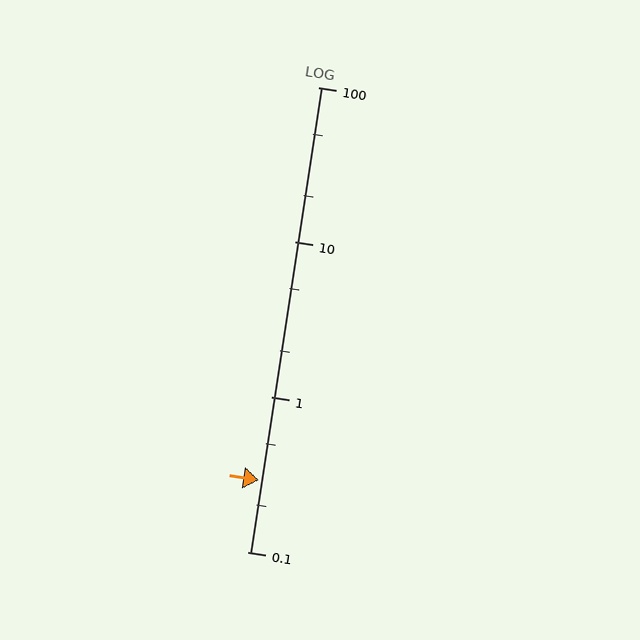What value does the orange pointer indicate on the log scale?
The pointer indicates approximately 0.29.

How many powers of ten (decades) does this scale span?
The scale spans 3 decades, from 0.1 to 100.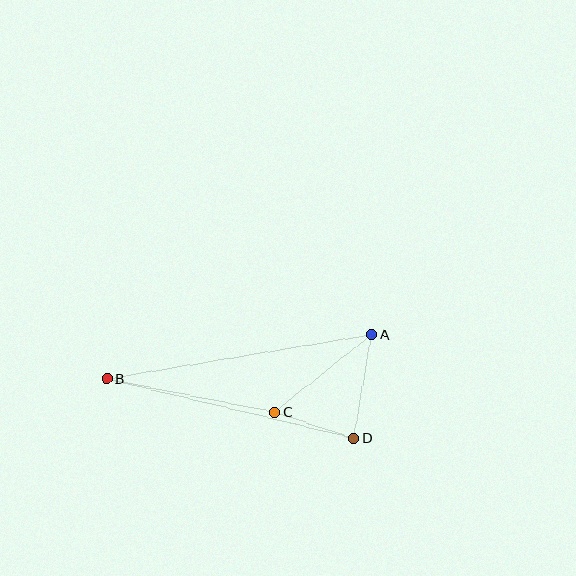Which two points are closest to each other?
Points C and D are closest to each other.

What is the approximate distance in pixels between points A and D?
The distance between A and D is approximately 105 pixels.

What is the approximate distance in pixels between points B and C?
The distance between B and C is approximately 171 pixels.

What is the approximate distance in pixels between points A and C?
The distance between A and C is approximately 124 pixels.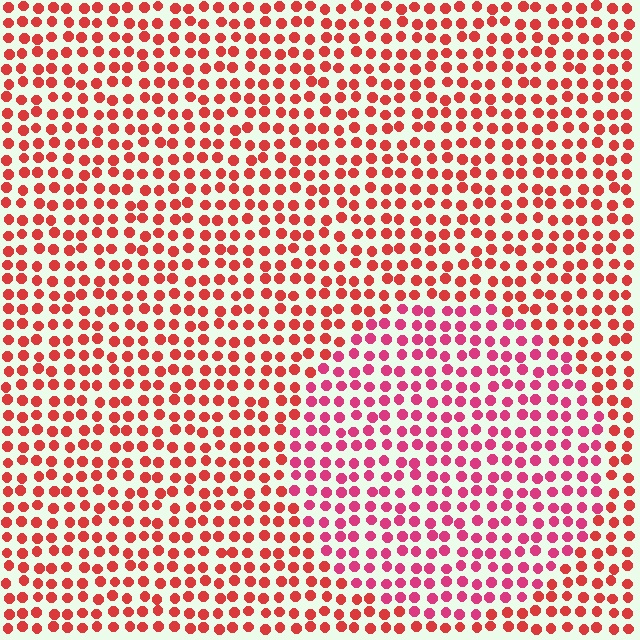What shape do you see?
I see a circle.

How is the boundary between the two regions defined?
The boundary is defined purely by a slight shift in hue (about 26 degrees). Spacing, size, and orientation are identical on both sides.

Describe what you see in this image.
The image is filled with small red elements in a uniform arrangement. A circle-shaped region is visible where the elements are tinted to a slightly different hue, forming a subtle color boundary.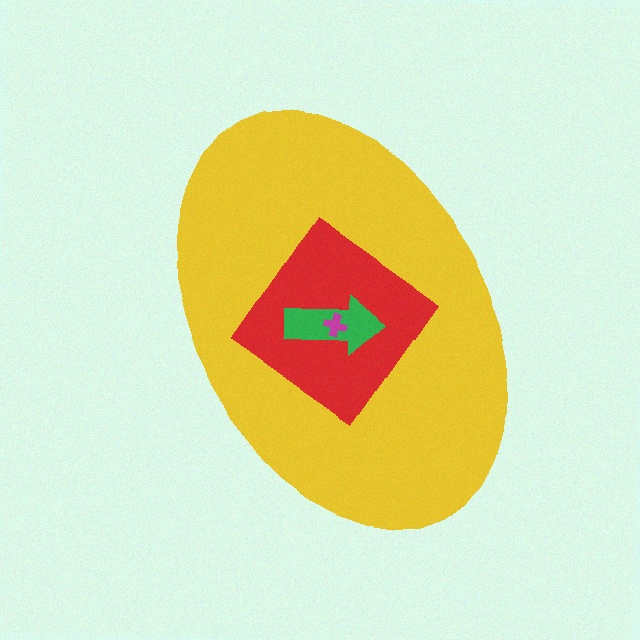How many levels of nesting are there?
4.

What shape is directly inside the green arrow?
The magenta cross.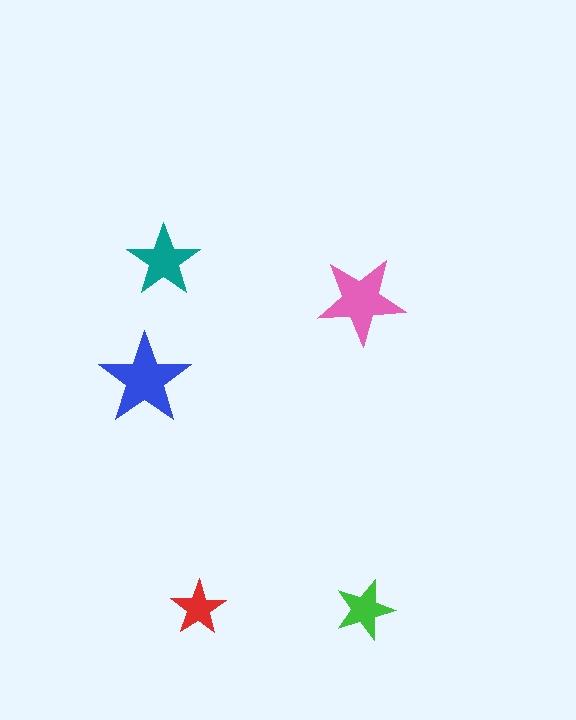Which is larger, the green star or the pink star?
The pink one.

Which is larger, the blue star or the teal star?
The blue one.